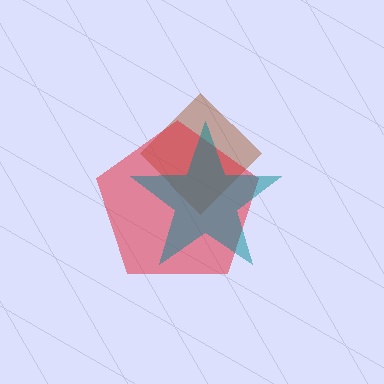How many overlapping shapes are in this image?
There are 3 overlapping shapes in the image.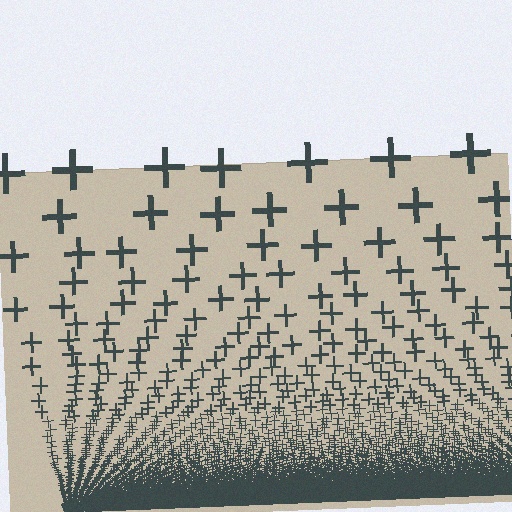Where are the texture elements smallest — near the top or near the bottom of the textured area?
Near the bottom.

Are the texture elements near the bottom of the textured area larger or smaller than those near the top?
Smaller. The gradient is inverted — elements near the bottom are smaller and denser.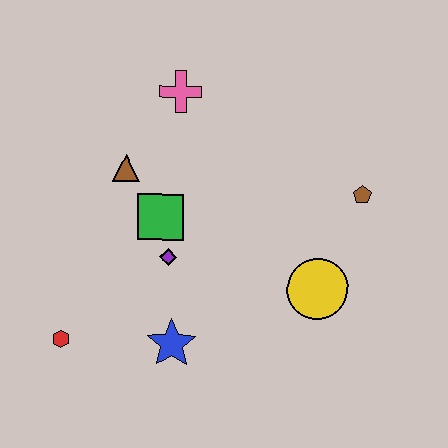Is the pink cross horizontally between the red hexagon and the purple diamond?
No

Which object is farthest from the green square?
The brown pentagon is farthest from the green square.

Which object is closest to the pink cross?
The brown triangle is closest to the pink cross.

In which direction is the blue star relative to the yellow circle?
The blue star is to the left of the yellow circle.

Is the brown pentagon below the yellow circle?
No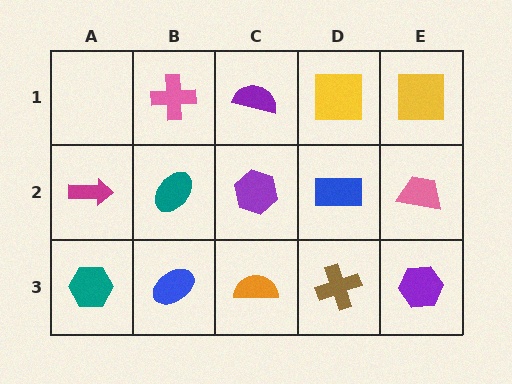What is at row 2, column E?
A pink trapezoid.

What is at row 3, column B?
A blue ellipse.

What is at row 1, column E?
A yellow square.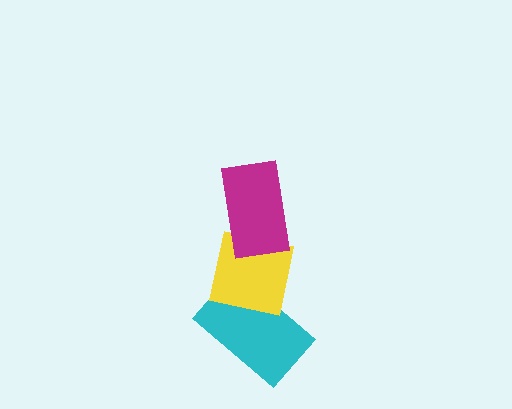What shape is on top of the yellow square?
The magenta rectangle is on top of the yellow square.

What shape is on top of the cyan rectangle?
The yellow square is on top of the cyan rectangle.